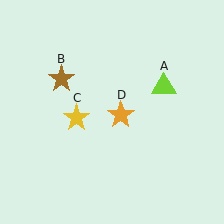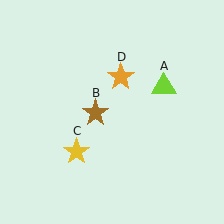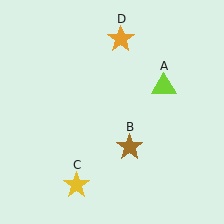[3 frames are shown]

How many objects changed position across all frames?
3 objects changed position: brown star (object B), yellow star (object C), orange star (object D).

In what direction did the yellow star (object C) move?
The yellow star (object C) moved down.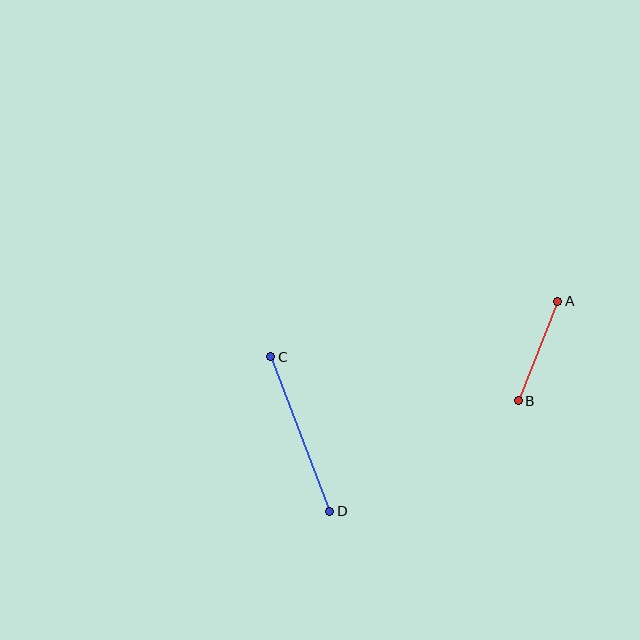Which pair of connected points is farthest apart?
Points C and D are farthest apart.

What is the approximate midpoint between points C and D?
The midpoint is at approximately (300, 434) pixels.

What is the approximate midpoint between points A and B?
The midpoint is at approximately (538, 351) pixels.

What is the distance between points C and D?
The distance is approximately 166 pixels.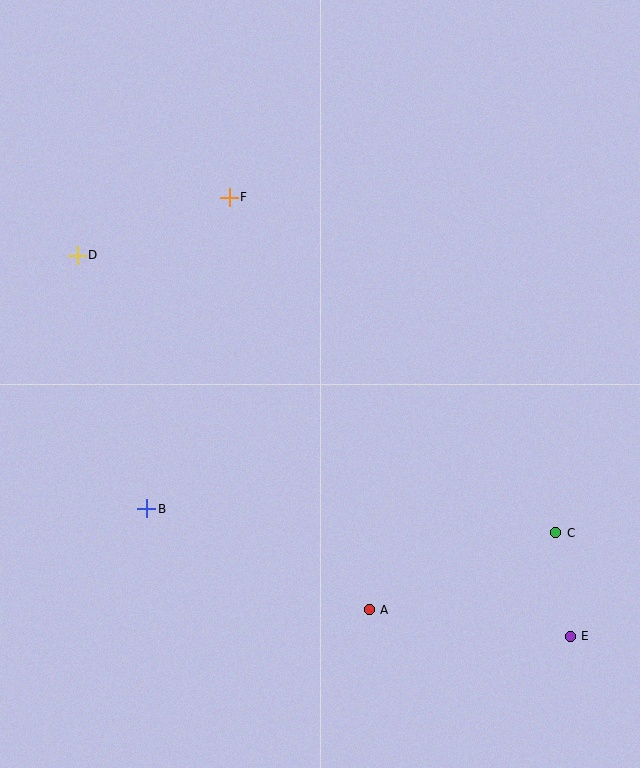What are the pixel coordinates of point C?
Point C is at (556, 533).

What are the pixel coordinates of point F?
Point F is at (229, 197).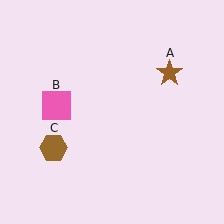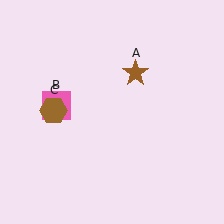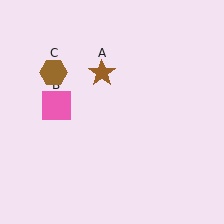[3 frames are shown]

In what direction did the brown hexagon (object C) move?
The brown hexagon (object C) moved up.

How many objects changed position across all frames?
2 objects changed position: brown star (object A), brown hexagon (object C).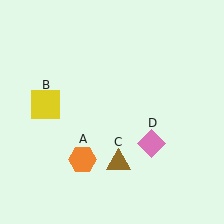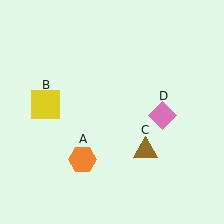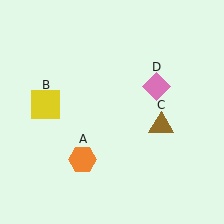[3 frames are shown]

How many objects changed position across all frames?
2 objects changed position: brown triangle (object C), pink diamond (object D).